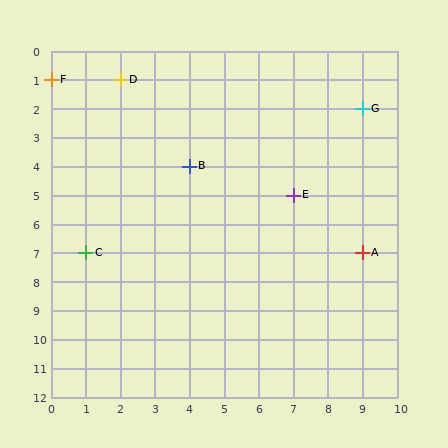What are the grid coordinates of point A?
Point A is at grid coordinates (9, 7).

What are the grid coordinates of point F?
Point F is at grid coordinates (0, 1).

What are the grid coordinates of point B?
Point B is at grid coordinates (4, 4).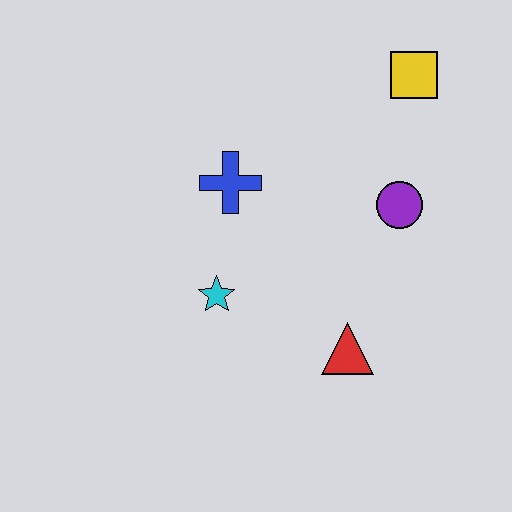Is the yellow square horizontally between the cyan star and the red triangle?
No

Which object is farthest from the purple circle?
The cyan star is farthest from the purple circle.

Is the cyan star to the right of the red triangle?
No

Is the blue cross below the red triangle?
No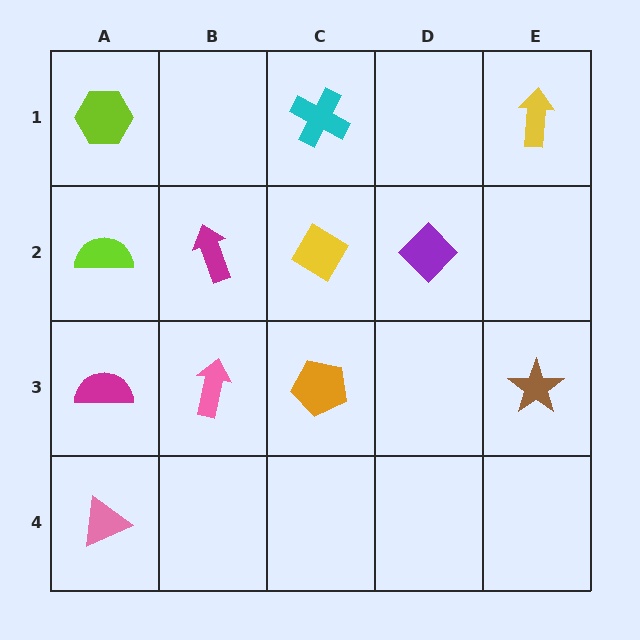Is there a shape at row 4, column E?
No, that cell is empty.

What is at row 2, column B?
A magenta arrow.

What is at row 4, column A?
A pink triangle.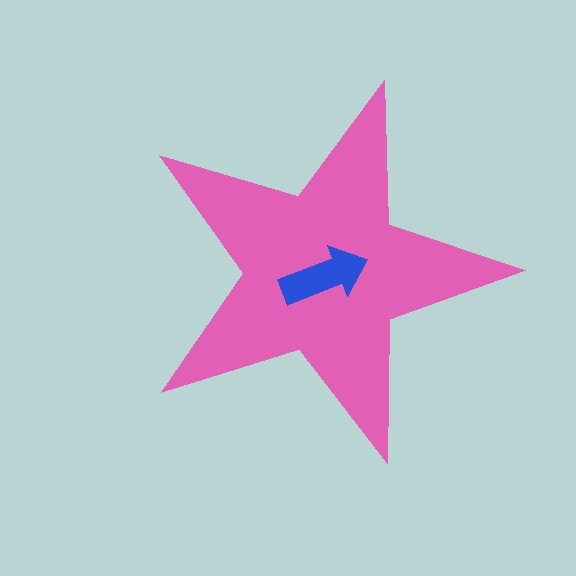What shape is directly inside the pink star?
The blue arrow.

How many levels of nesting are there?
2.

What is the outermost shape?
The pink star.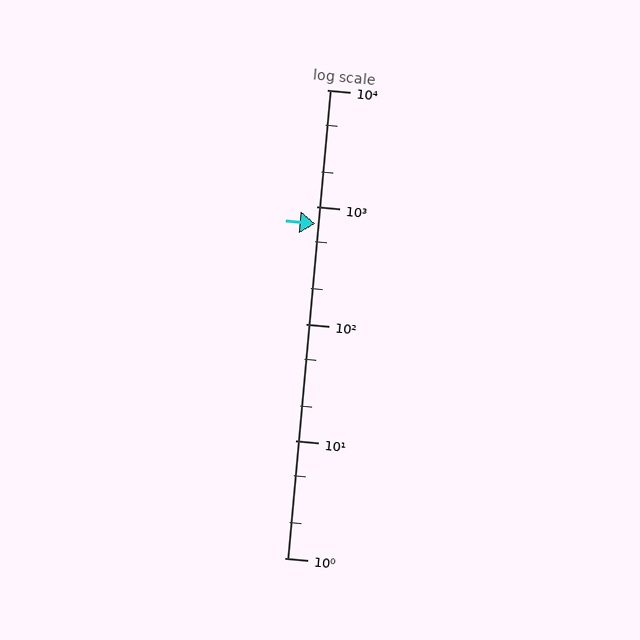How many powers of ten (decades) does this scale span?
The scale spans 4 decades, from 1 to 10000.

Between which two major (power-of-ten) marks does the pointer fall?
The pointer is between 100 and 1000.